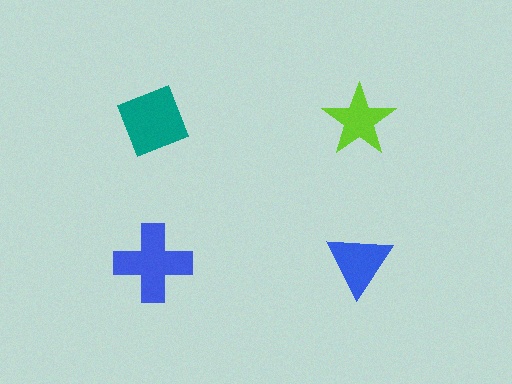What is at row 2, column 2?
A blue triangle.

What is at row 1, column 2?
A lime star.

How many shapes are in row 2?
2 shapes.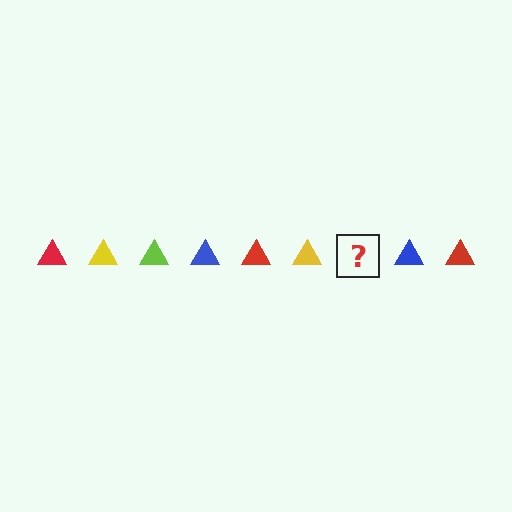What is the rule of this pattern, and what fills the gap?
The rule is that the pattern cycles through red, yellow, lime, blue triangles. The gap should be filled with a lime triangle.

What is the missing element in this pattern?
The missing element is a lime triangle.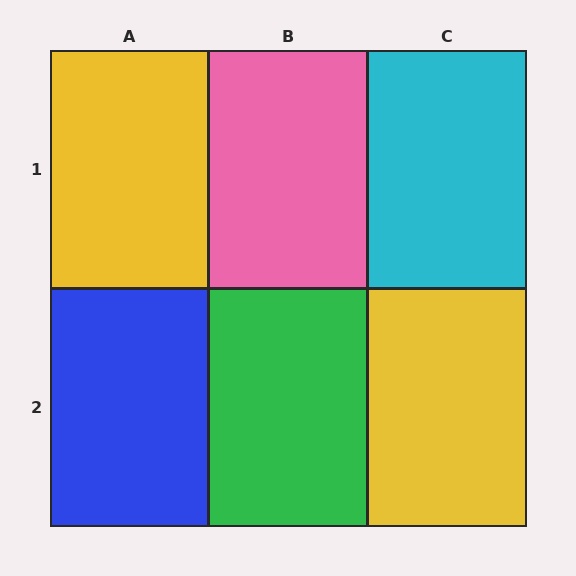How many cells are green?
1 cell is green.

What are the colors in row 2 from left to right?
Blue, green, yellow.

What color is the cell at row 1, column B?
Pink.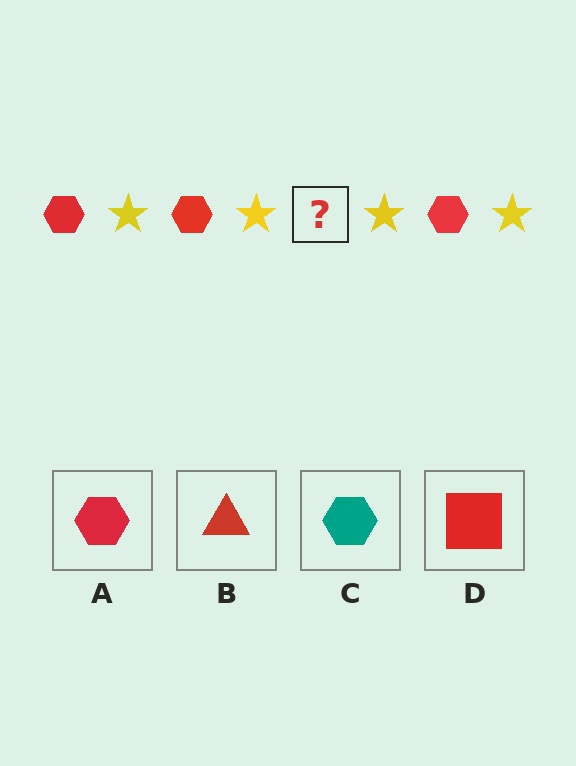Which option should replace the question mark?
Option A.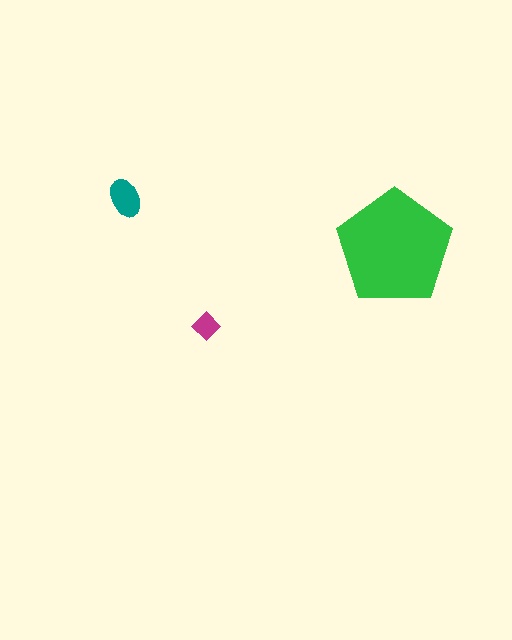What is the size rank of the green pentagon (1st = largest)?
1st.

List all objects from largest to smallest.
The green pentagon, the teal ellipse, the magenta diamond.